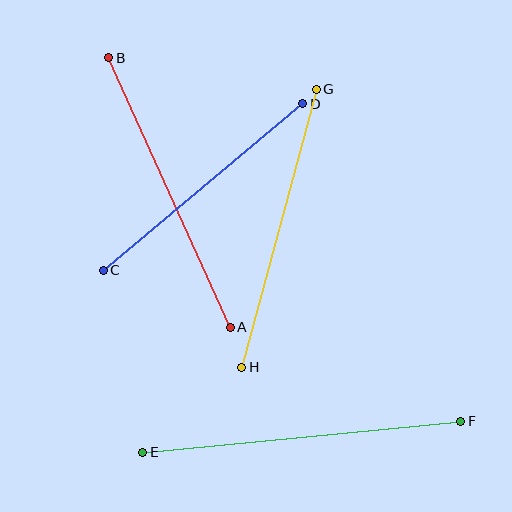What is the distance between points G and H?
The distance is approximately 288 pixels.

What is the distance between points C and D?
The distance is approximately 260 pixels.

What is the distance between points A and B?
The distance is approximately 295 pixels.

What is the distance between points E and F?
The distance is approximately 320 pixels.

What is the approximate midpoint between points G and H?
The midpoint is at approximately (279, 228) pixels.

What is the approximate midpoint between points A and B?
The midpoint is at approximately (169, 192) pixels.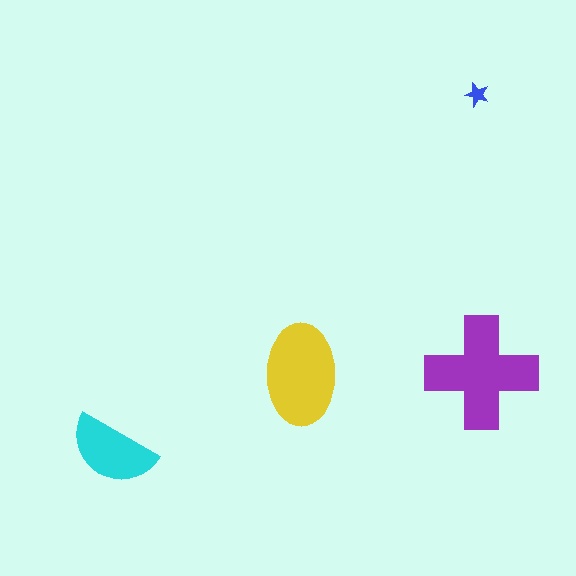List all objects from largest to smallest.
The purple cross, the yellow ellipse, the cyan semicircle, the blue star.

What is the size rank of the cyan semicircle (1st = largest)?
3rd.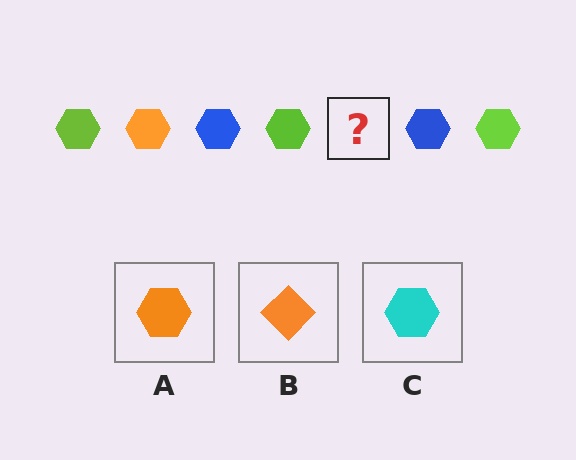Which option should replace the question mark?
Option A.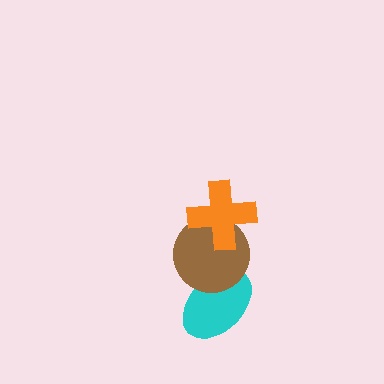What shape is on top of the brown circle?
The orange cross is on top of the brown circle.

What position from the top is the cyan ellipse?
The cyan ellipse is 3rd from the top.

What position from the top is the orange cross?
The orange cross is 1st from the top.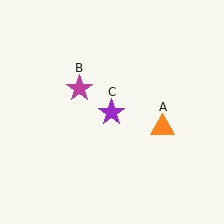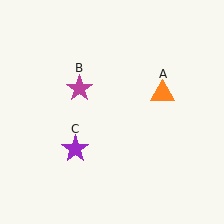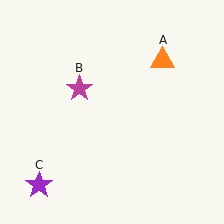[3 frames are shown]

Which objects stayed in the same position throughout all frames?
Magenta star (object B) remained stationary.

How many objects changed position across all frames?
2 objects changed position: orange triangle (object A), purple star (object C).